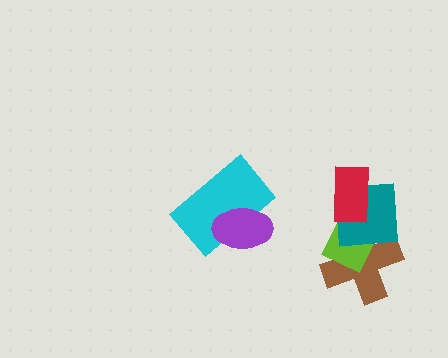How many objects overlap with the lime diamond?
3 objects overlap with the lime diamond.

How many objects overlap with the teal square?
3 objects overlap with the teal square.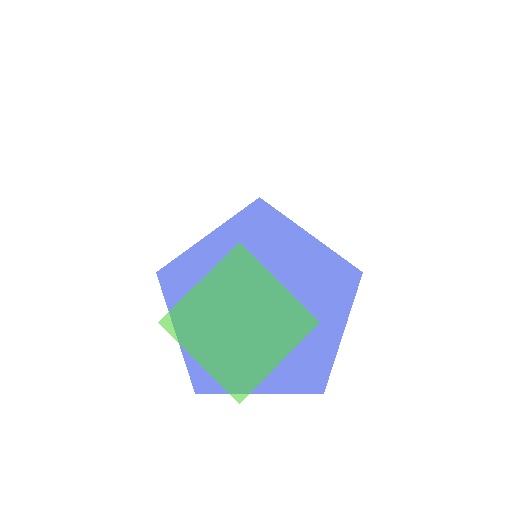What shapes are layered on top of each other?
The layered shapes are: a blue pentagon, a lime diamond.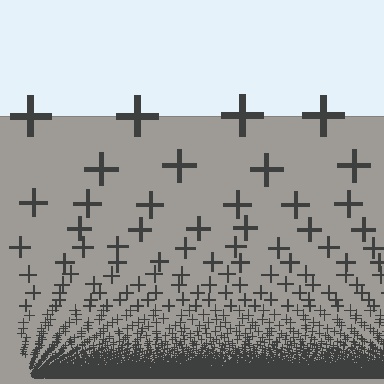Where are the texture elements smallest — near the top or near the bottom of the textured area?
Near the bottom.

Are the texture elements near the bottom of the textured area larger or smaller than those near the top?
Smaller. The gradient is inverted — elements near the bottom are smaller and denser.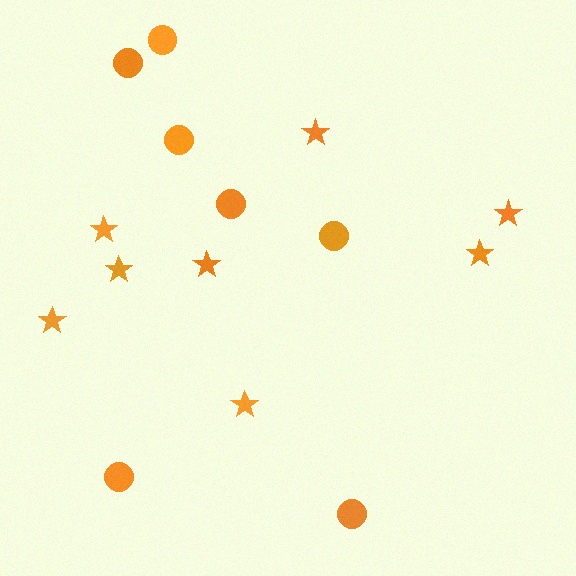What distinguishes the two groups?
There are 2 groups: one group of stars (8) and one group of circles (7).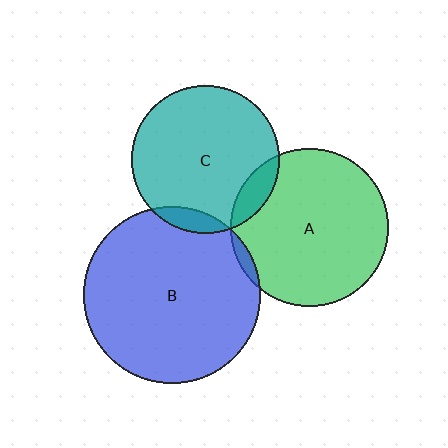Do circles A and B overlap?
Yes.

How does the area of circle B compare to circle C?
Approximately 1.4 times.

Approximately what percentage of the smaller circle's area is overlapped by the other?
Approximately 5%.